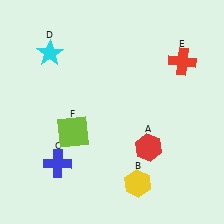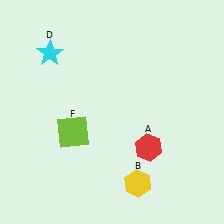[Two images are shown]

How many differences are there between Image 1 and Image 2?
There are 2 differences between the two images.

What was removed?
The red cross (E), the blue cross (C) were removed in Image 2.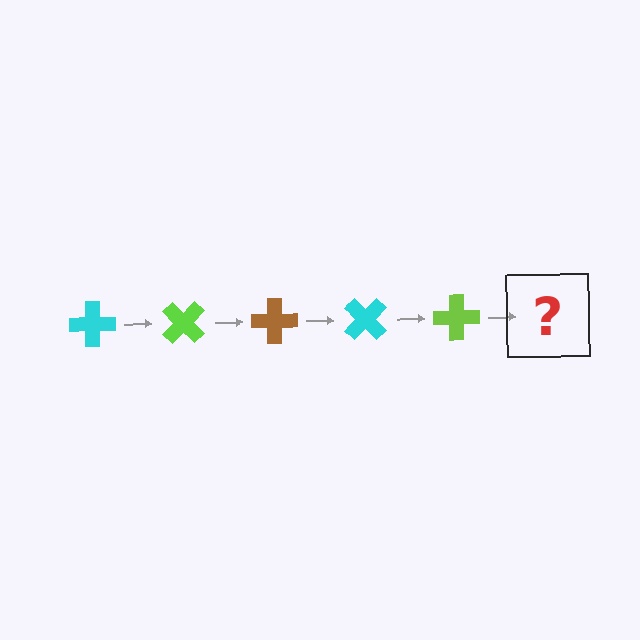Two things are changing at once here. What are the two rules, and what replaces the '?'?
The two rules are that it rotates 45 degrees each step and the color cycles through cyan, lime, and brown. The '?' should be a brown cross, rotated 225 degrees from the start.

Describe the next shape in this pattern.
It should be a brown cross, rotated 225 degrees from the start.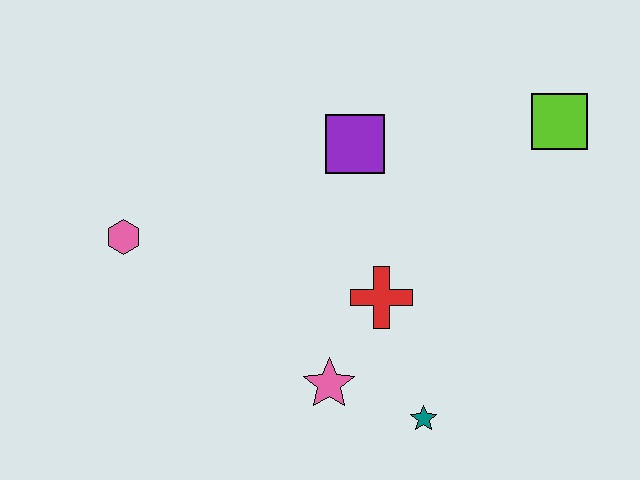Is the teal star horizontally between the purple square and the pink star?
No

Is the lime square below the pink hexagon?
No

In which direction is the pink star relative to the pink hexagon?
The pink star is to the right of the pink hexagon.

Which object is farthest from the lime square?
The pink hexagon is farthest from the lime square.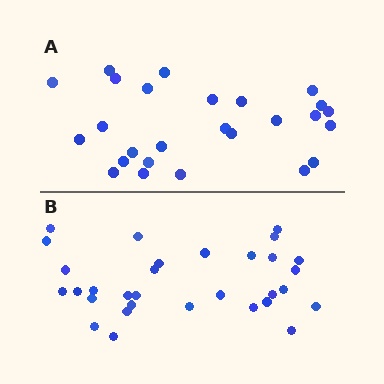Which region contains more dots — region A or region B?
Region B (the bottom region) has more dots.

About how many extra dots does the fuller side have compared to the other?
Region B has about 5 more dots than region A.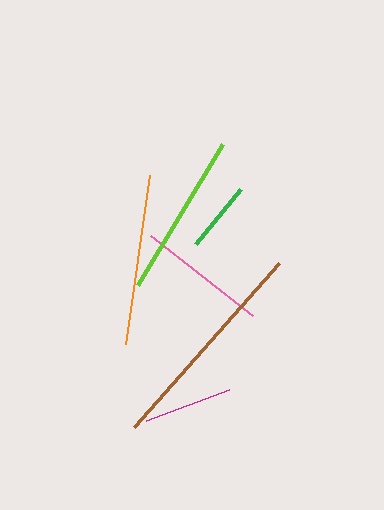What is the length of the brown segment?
The brown segment is approximately 219 pixels long.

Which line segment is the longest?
The brown line is the longest at approximately 219 pixels.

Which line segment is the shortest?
The green line is the shortest at approximately 70 pixels.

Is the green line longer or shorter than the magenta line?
The magenta line is longer than the green line.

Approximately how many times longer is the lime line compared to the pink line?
The lime line is approximately 1.3 times the length of the pink line.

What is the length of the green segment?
The green segment is approximately 70 pixels long.